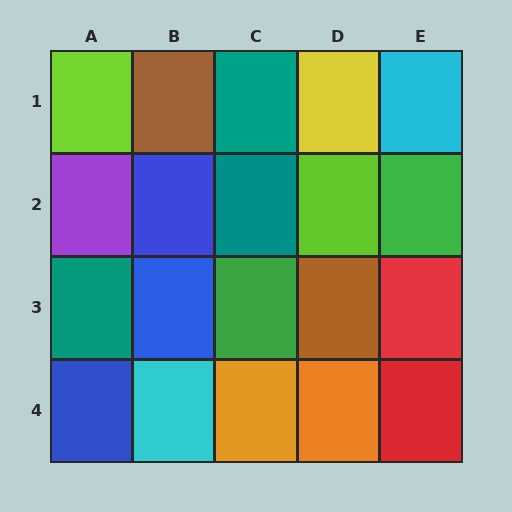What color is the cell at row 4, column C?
Orange.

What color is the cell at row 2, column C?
Teal.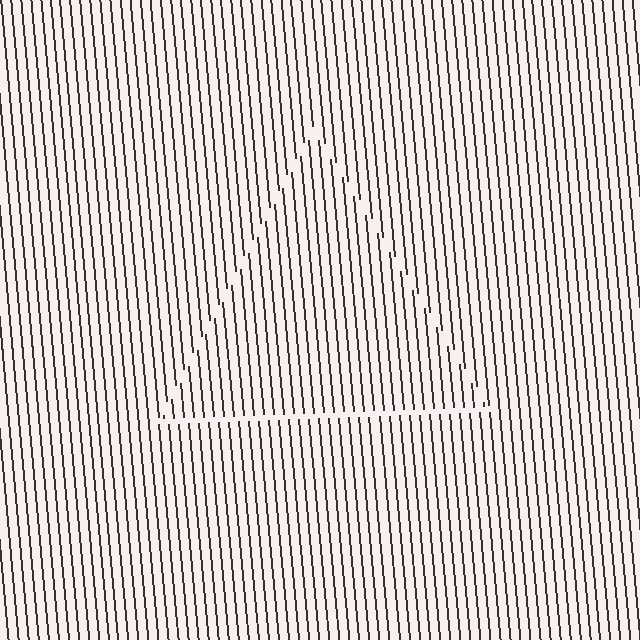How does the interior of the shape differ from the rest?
The interior of the shape contains the same grating, shifted by half a period — the contour is defined by the phase discontinuity where line-ends from the inner and outer gratings abut.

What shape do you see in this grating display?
An illusory triangle. The interior of the shape contains the same grating, shifted by half a period — the contour is defined by the phase discontinuity where line-ends from the inner and outer gratings abut.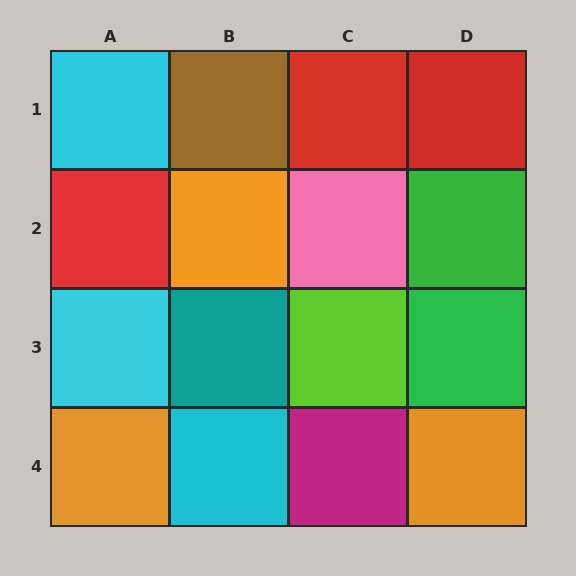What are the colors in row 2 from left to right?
Red, orange, pink, green.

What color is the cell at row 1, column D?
Red.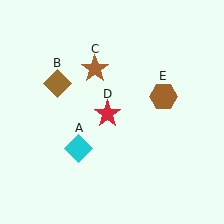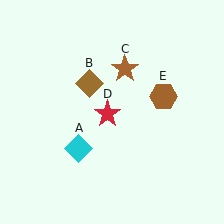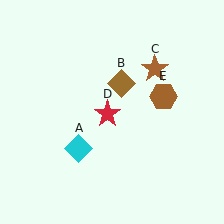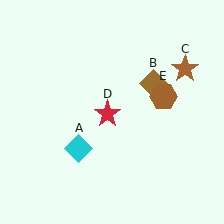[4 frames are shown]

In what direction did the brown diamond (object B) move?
The brown diamond (object B) moved right.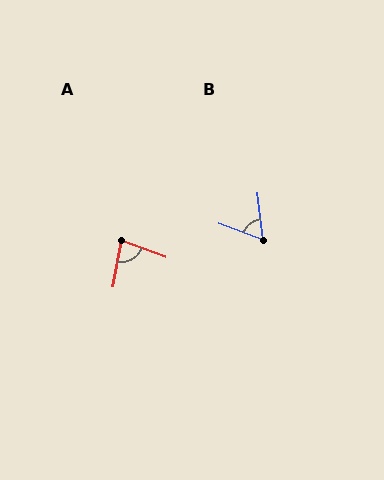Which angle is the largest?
A, at approximately 80 degrees.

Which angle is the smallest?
B, at approximately 63 degrees.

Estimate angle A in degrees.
Approximately 80 degrees.